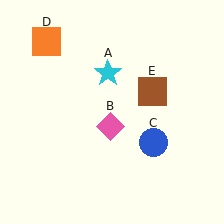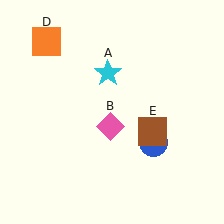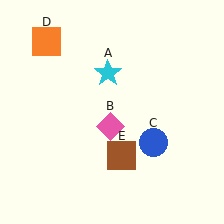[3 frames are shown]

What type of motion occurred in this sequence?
The brown square (object E) rotated clockwise around the center of the scene.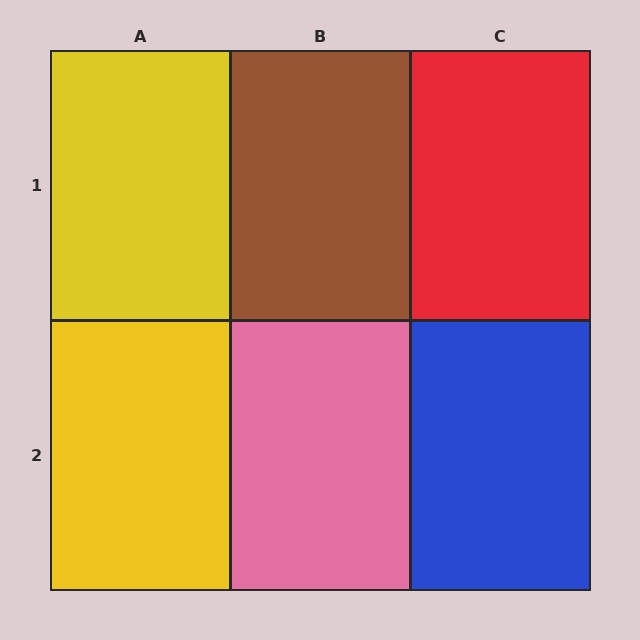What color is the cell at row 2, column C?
Blue.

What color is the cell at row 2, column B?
Pink.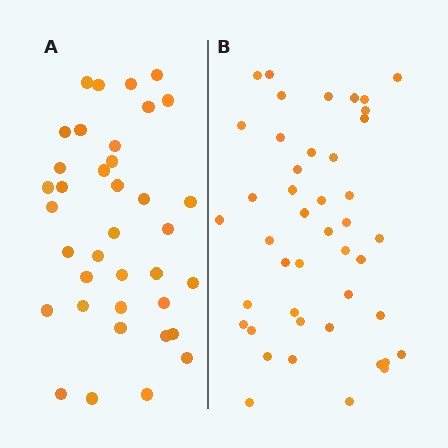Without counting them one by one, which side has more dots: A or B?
Region B (the right region) has more dots.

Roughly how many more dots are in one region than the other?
Region B has roughly 8 or so more dots than region A.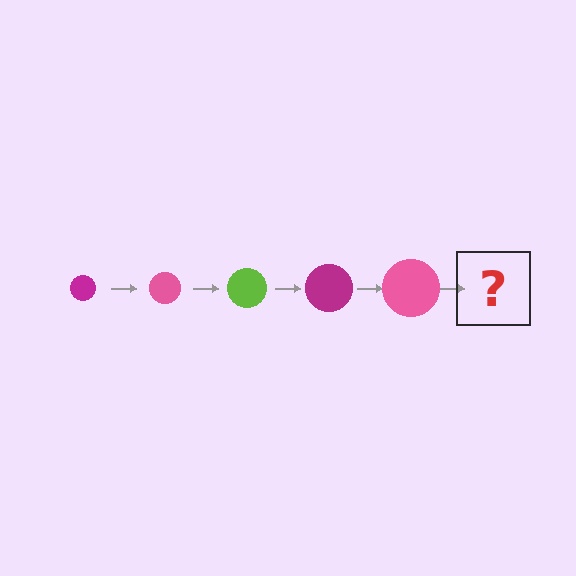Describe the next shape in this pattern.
It should be a lime circle, larger than the previous one.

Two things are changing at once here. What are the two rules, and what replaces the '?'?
The two rules are that the circle grows larger each step and the color cycles through magenta, pink, and lime. The '?' should be a lime circle, larger than the previous one.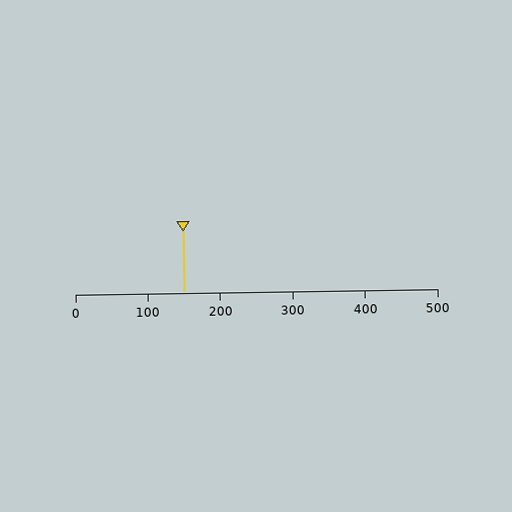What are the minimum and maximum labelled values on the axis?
The axis runs from 0 to 500.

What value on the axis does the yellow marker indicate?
The marker indicates approximately 150.